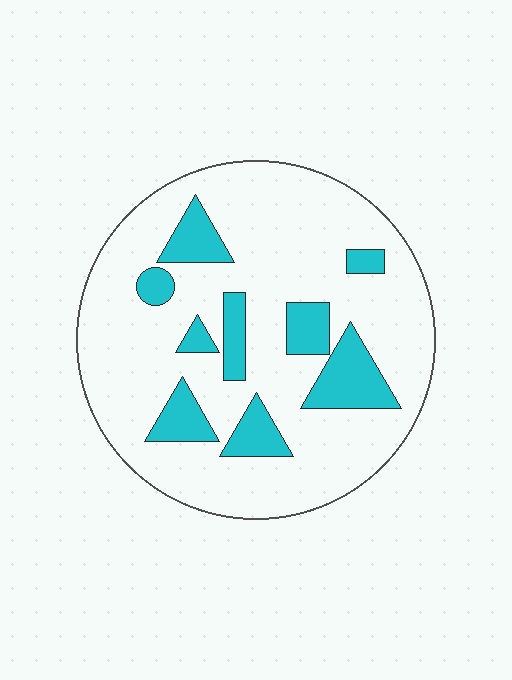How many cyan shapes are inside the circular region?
9.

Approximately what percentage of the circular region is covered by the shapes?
Approximately 20%.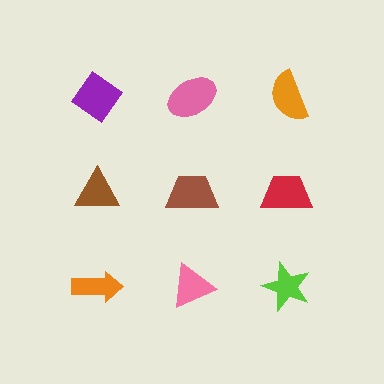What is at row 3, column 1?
An orange arrow.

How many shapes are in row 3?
3 shapes.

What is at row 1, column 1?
A purple diamond.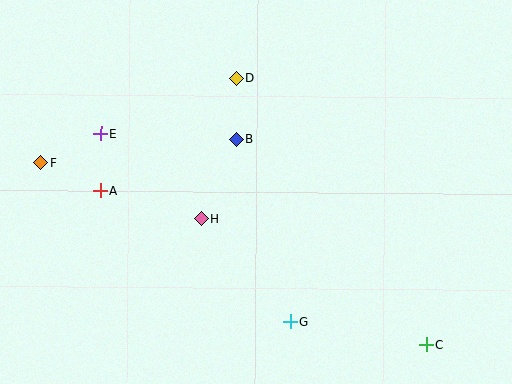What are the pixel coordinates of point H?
Point H is at (201, 218).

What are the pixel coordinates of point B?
Point B is at (237, 139).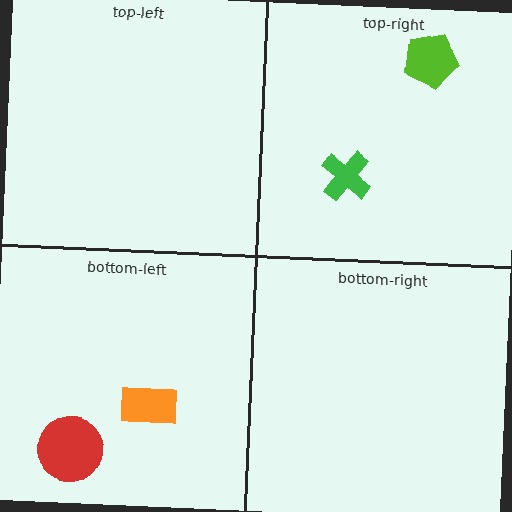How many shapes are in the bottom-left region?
2.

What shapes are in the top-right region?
The lime pentagon, the green cross.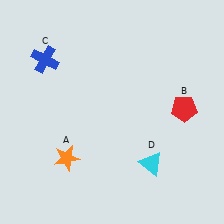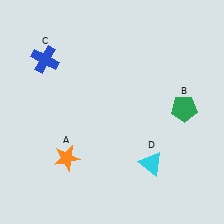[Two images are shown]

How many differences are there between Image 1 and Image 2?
There is 1 difference between the two images.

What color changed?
The pentagon (B) changed from red in Image 1 to green in Image 2.